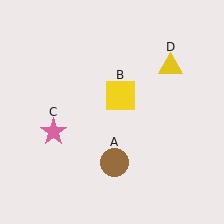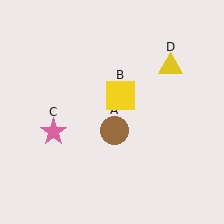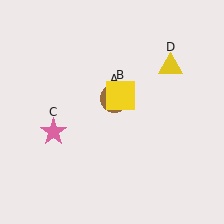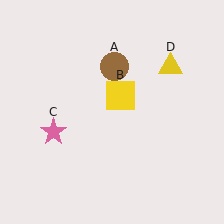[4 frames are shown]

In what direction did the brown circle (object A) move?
The brown circle (object A) moved up.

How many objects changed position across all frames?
1 object changed position: brown circle (object A).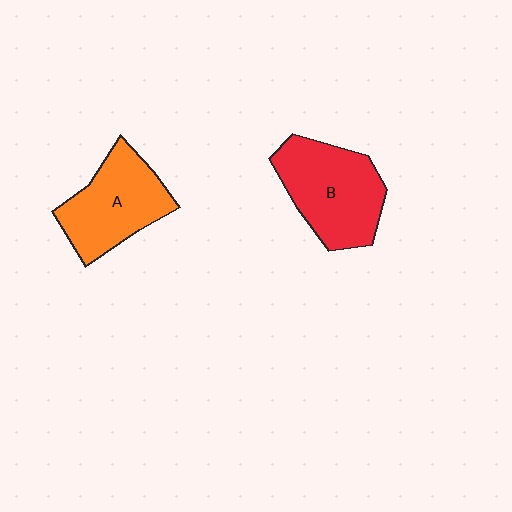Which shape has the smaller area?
Shape A (orange).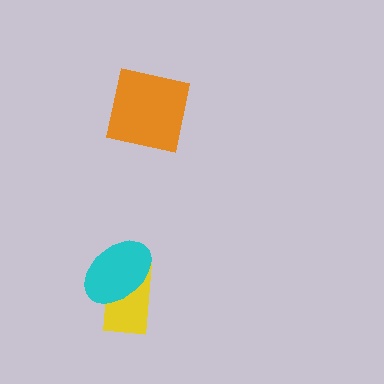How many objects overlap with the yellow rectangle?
1 object overlaps with the yellow rectangle.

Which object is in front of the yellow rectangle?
The cyan ellipse is in front of the yellow rectangle.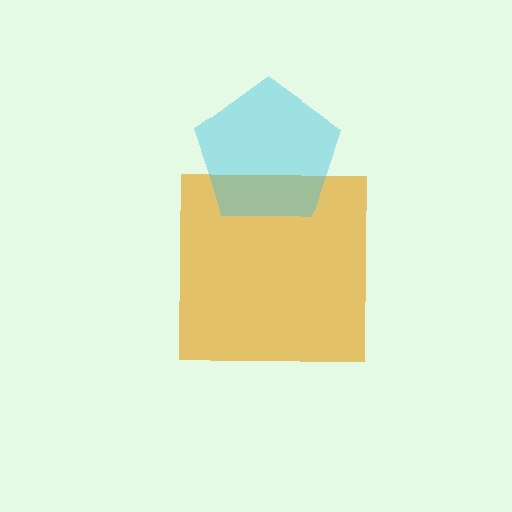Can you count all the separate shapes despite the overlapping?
Yes, there are 2 separate shapes.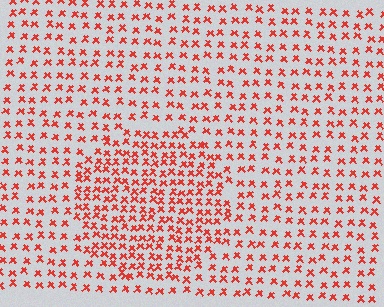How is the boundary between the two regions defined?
The boundary is defined by a change in element density (approximately 1.7x ratio). All elements are the same color, size, and shape.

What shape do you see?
I see a circle.